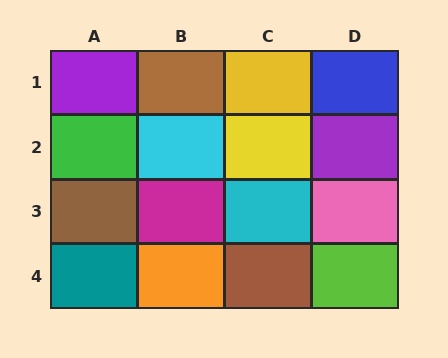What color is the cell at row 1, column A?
Purple.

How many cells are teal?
1 cell is teal.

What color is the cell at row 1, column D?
Blue.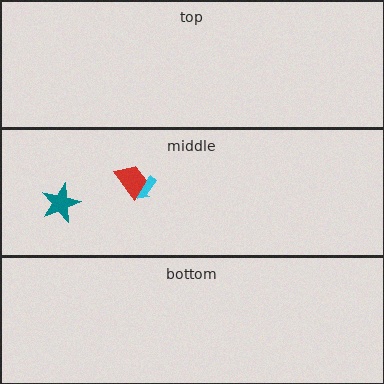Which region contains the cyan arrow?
The middle region.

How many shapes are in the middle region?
3.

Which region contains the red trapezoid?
The middle region.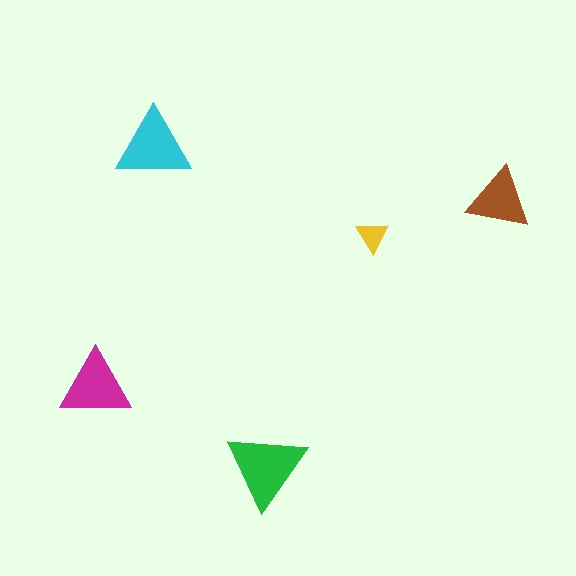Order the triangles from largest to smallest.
the green one, the cyan one, the magenta one, the brown one, the yellow one.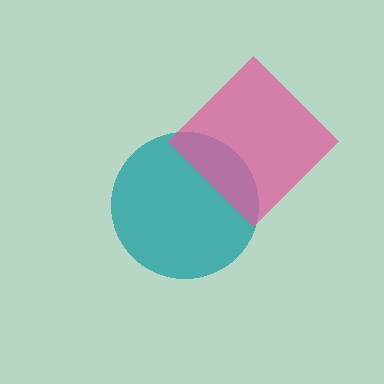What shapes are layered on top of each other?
The layered shapes are: a teal circle, a pink diamond.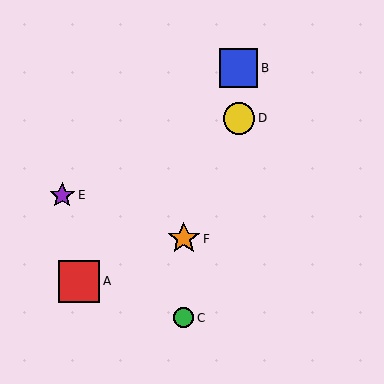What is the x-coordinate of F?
Object F is at x≈184.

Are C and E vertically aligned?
No, C is at x≈184 and E is at x≈62.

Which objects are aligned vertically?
Objects C, F are aligned vertically.